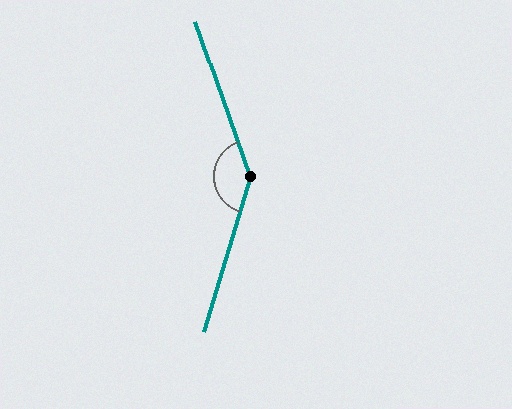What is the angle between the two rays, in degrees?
Approximately 144 degrees.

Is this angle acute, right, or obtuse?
It is obtuse.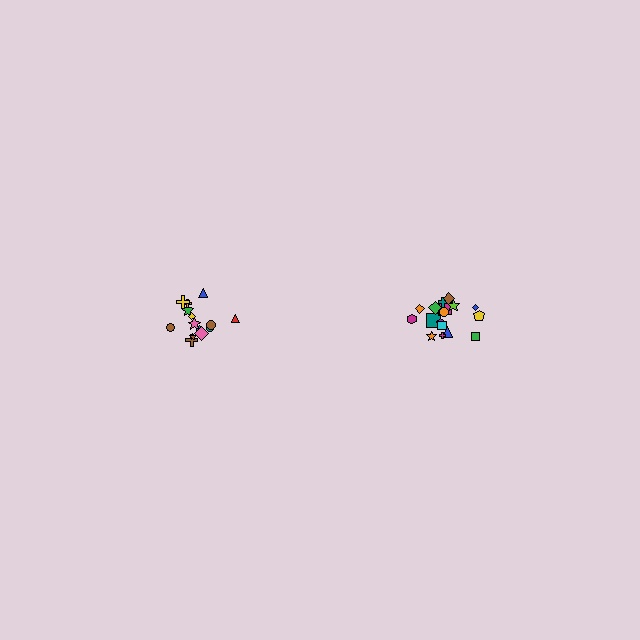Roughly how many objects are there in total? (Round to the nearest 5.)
Roughly 35 objects in total.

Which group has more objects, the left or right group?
The right group.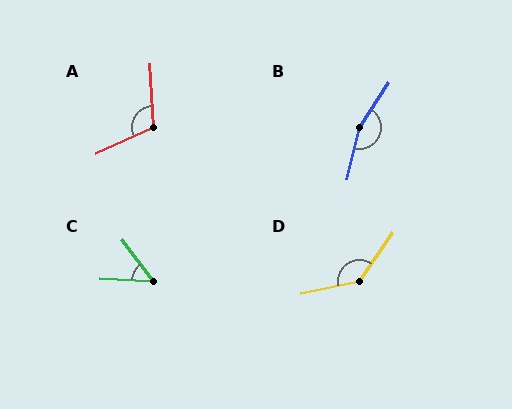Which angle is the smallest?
C, at approximately 50 degrees.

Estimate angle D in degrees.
Approximately 136 degrees.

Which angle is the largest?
B, at approximately 160 degrees.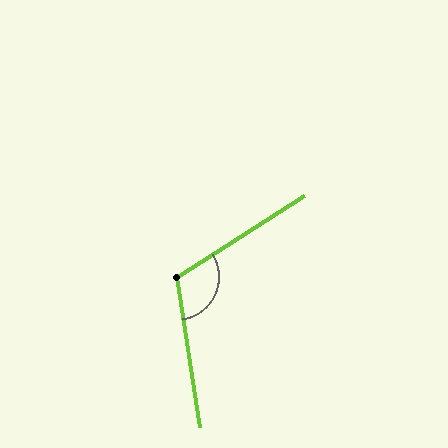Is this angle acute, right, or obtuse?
It is obtuse.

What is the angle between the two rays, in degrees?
Approximately 114 degrees.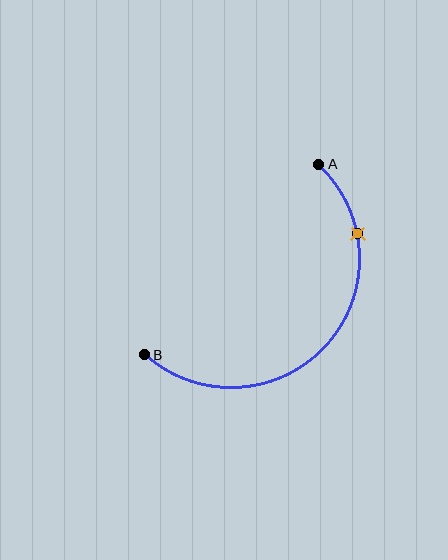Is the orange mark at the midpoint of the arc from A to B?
No. The orange mark lies on the arc but is closer to endpoint A. The arc midpoint would be at the point on the curve equidistant along the arc from both A and B.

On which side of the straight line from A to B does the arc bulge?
The arc bulges below and to the right of the straight line connecting A and B.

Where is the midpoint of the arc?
The arc midpoint is the point on the curve farthest from the straight line joining A and B. It sits below and to the right of that line.